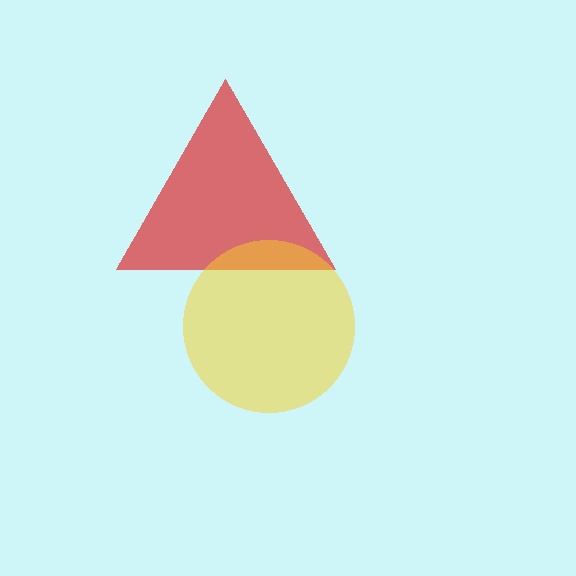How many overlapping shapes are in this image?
There are 2 overlapping shapes in the image.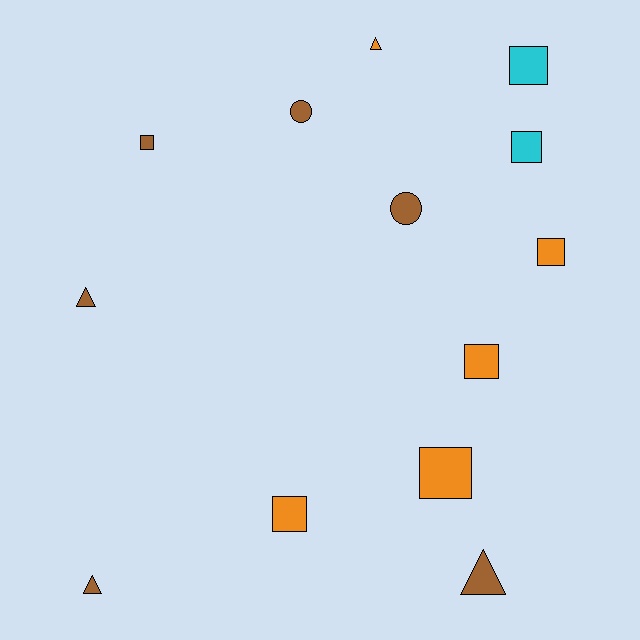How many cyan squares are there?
There are 2 cyan squares.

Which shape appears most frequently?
Square, with 7 objects.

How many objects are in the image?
There are 13 objects.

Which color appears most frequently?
Brown, with 6 objects.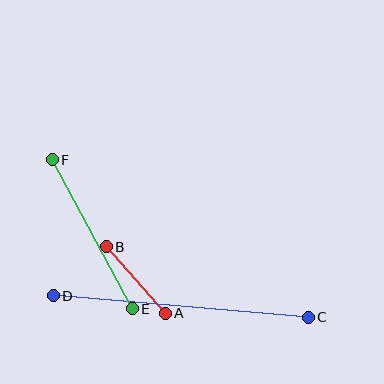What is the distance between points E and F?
The distance is approximately 169 pixels.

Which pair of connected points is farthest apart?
Points C and D are farthest apart.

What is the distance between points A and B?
The distance is approximately 89 pixels.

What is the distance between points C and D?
The distance is approximately 256 pixels.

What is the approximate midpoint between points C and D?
The midpoint is at approximately (181, 307) pixels.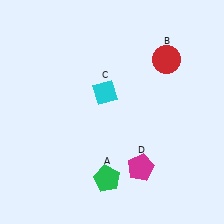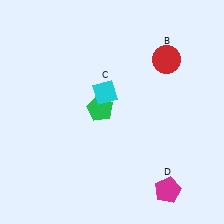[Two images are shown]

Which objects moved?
The objects that moved are: the green pentagon (A), the magenta pentagon (D).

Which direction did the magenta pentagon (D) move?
The magenta pentagon (D) moved right.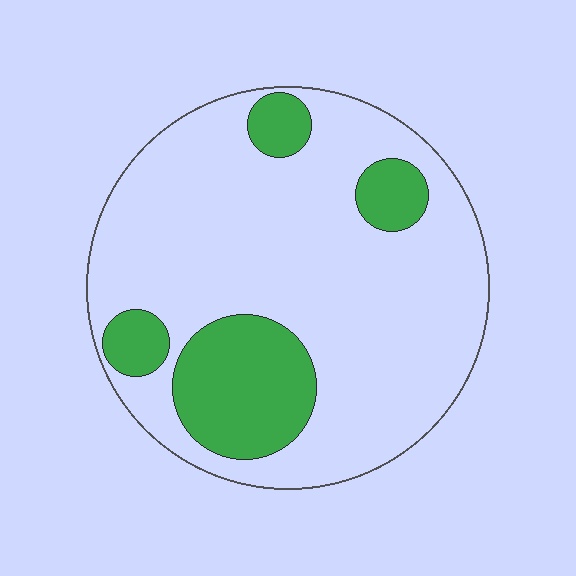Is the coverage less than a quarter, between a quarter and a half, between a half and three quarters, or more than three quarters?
Less than a quarter.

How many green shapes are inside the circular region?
4.